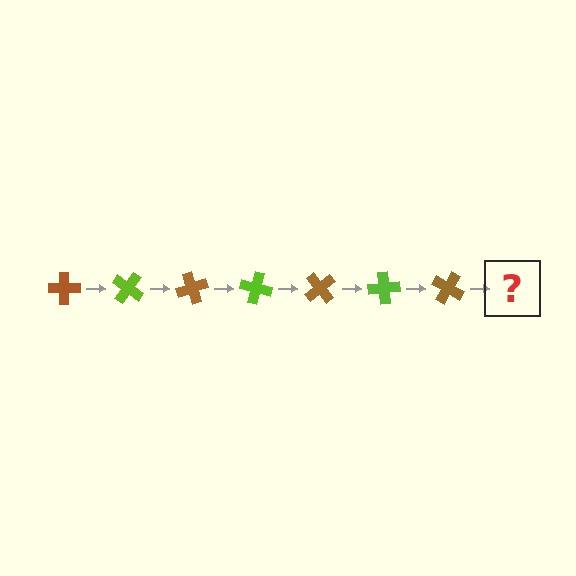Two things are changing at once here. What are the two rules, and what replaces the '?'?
The two rules are that it rotates 35 degrees each step and the color cycles through brown and lime. The '?' should be a lime cross, rotated 245 degrees from the start.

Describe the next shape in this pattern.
It should be a lime cross, rotated 245 degrees from the start.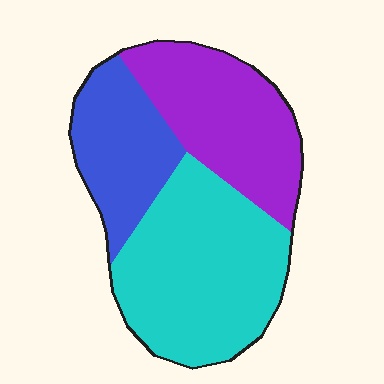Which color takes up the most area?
Cyan, at roughly 45%.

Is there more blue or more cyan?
Cyan.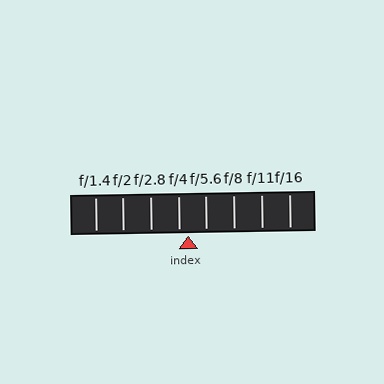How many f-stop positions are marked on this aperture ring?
There are 8 f-stop positions marked.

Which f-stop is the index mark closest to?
The index mark is closest to f/4.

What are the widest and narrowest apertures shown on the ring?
The widest aperture shown is f/1.4 and the narrowest is f/16.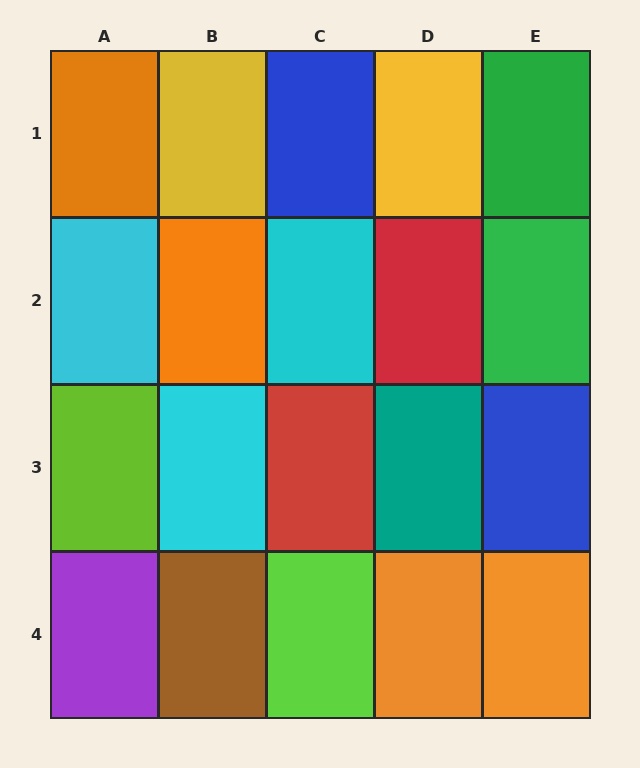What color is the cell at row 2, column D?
Red.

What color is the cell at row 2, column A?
Cyan.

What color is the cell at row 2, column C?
Cyan.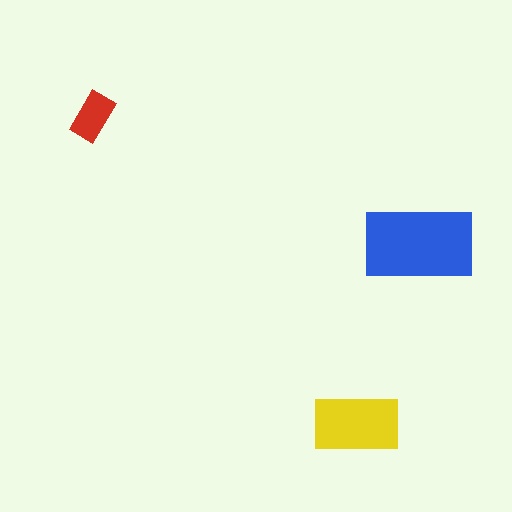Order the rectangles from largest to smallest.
the blue one, the yellow one, the red one.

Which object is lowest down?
The yellow rectangle is bottommost.